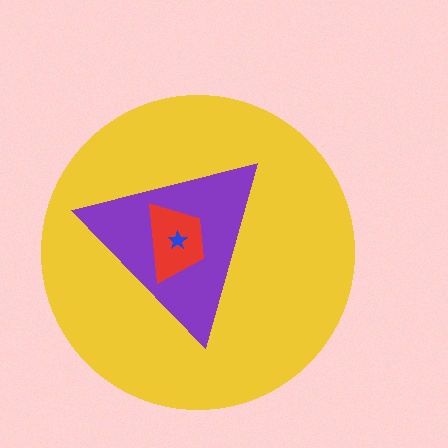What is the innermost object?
The blue star.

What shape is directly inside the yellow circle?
The purple triangle.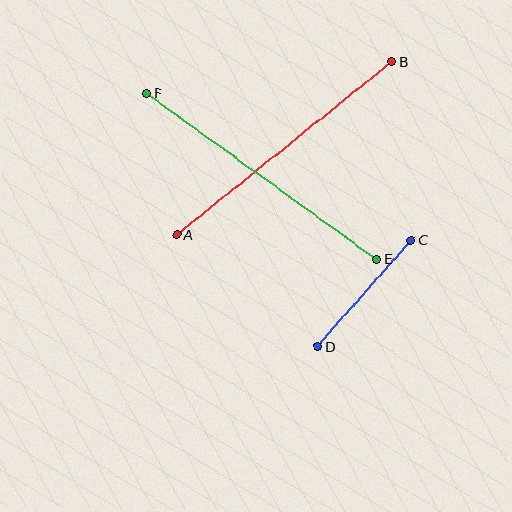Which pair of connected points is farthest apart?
Points E and F are farthest apart.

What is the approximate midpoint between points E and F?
The midpoint is at approximately (262, 176) pixels.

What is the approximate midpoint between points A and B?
The midpoint is at approximately (284, 148) pixels.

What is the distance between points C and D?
The distance is approximately 141 pixels.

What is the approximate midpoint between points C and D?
The midpoint is at approximately (364, 293) pixels.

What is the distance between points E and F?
The distance is approximately 284 pixels.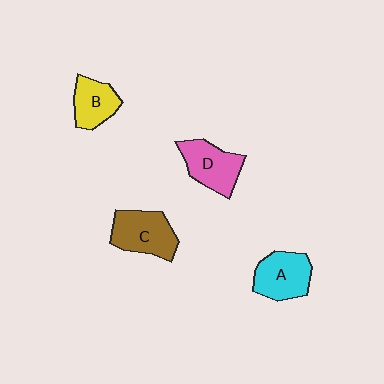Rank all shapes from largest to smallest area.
From largest to smallest: C (brown), A (cyan), D (pink), B (yellow).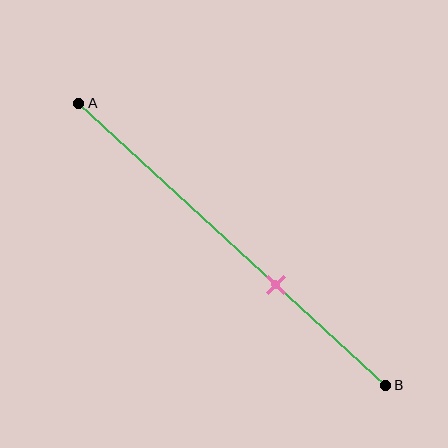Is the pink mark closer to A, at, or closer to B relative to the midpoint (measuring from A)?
The pink mark is closer to point B than the midpoint of segment AB.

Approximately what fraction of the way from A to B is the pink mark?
The pink mark is approximately 65% of the way from A to B.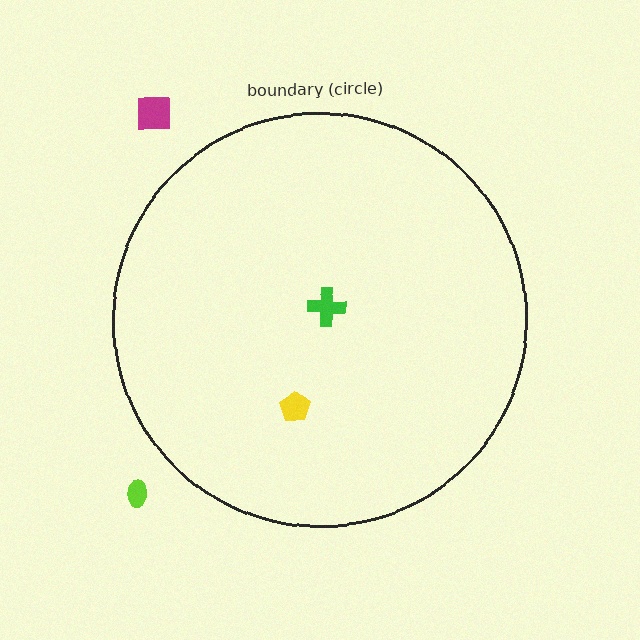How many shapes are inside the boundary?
2 inside, 2 outside.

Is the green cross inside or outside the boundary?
Inside.